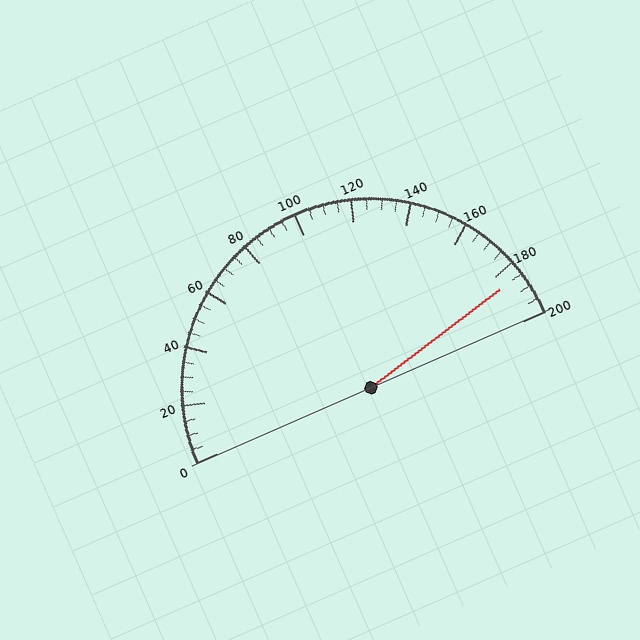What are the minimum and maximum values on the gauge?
The gauge ranges from 0 to 200.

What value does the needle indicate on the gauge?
The needle indicates approximately 185.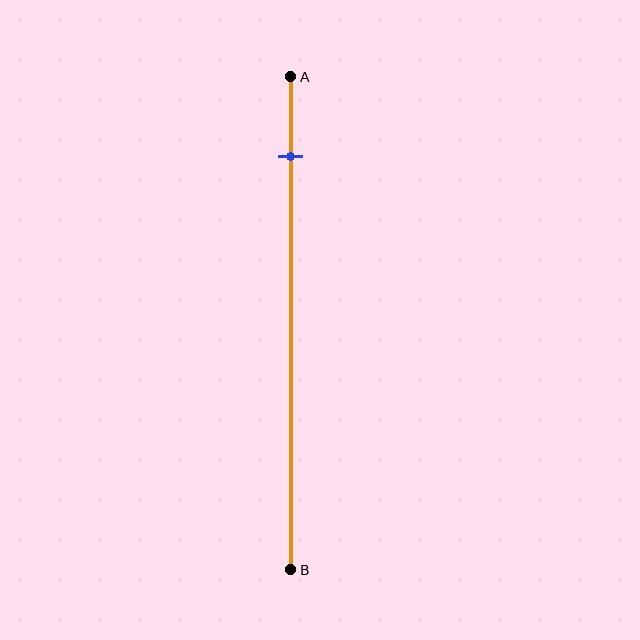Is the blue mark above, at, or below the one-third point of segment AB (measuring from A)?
The blue mark is above the one-third point of segment AB.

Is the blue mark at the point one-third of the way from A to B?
No, the mark is at about 15% from A, not at the 33% one-third point.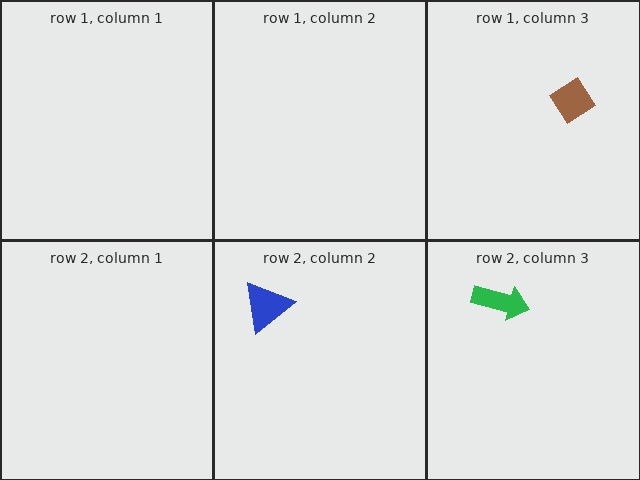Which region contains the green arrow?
The row 2, column 3 region.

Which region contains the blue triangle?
The row 2, column 2 region.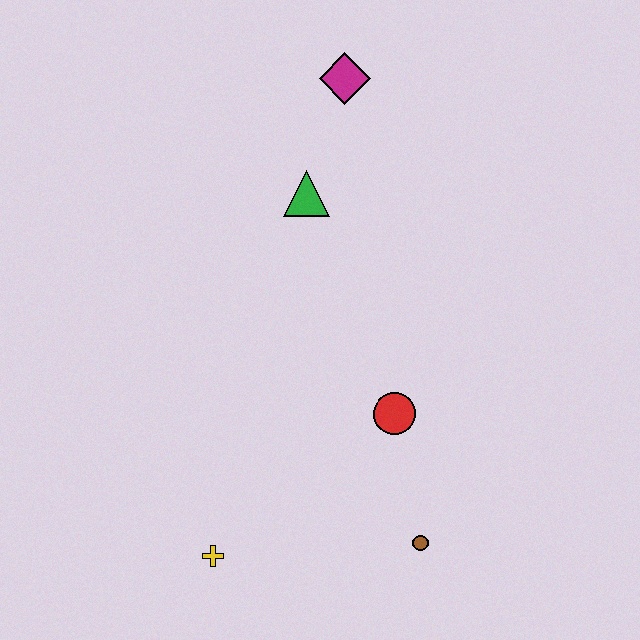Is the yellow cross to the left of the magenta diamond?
Yes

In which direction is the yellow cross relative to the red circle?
The yellow cross is to the left of the red circle.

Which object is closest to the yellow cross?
The brown circle is closest to the yellow cross.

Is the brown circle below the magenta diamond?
Yes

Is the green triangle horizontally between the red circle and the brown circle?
No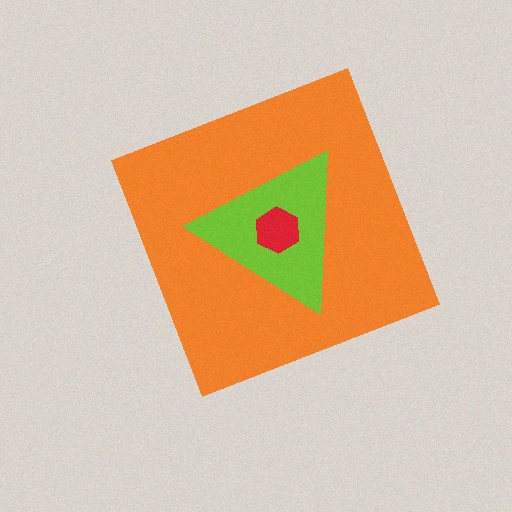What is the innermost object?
The red hexagon.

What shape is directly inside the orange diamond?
The lime triangle.